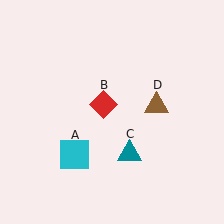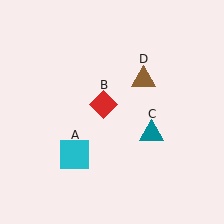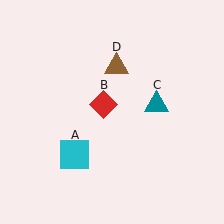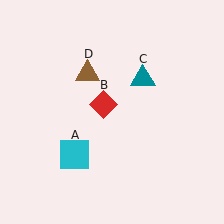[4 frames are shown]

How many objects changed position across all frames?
2 objects changed position: teal triangle (object C), brown triangle (object D).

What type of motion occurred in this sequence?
The teal triangle (object C), brown triangle (object D) rotated counterclockwise around the center of the scene.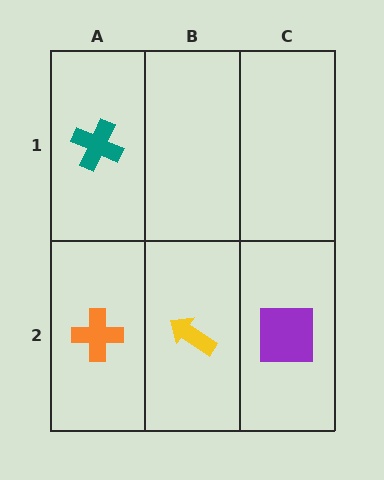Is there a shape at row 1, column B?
No, that cell is empty.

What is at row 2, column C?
A purple square.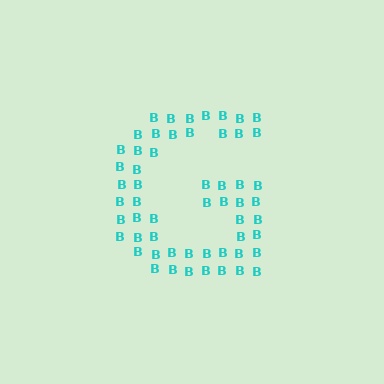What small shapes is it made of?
It is made of small letter B's.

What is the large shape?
The large shape is the letter G.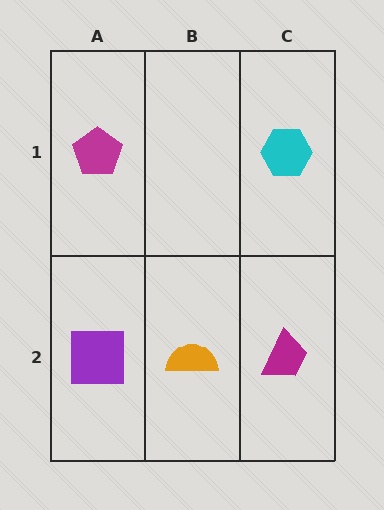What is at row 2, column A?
A purple square.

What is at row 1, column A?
A magenta pentagon.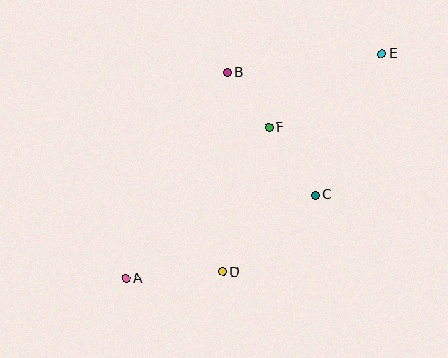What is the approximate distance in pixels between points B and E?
The distance between B and E is approximately 156 pixels.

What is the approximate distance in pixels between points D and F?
The distance between D and F is approximately 151 pixels.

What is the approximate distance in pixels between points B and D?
The distance between B and D is approximately 199 pixels.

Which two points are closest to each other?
Points B and F are closest to each other.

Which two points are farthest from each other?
Points A and E are farthest from each other.